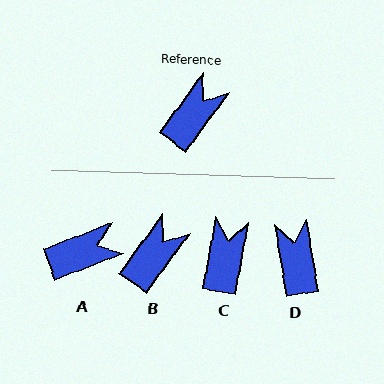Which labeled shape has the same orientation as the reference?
B.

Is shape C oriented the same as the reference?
No, it is off by about 26 degrees.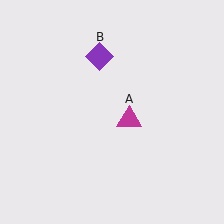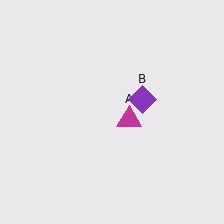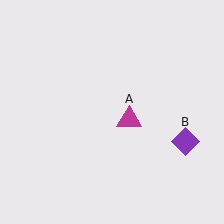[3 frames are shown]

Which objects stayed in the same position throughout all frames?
Magenta triangle (object A) remained stationary.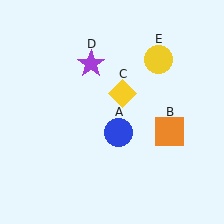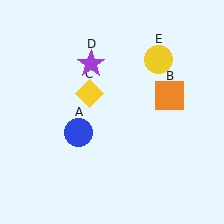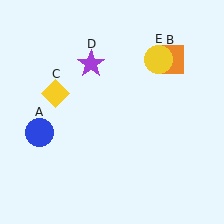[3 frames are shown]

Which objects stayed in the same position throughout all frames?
Purple star (object D) and yellow circle (object E) remained stationary.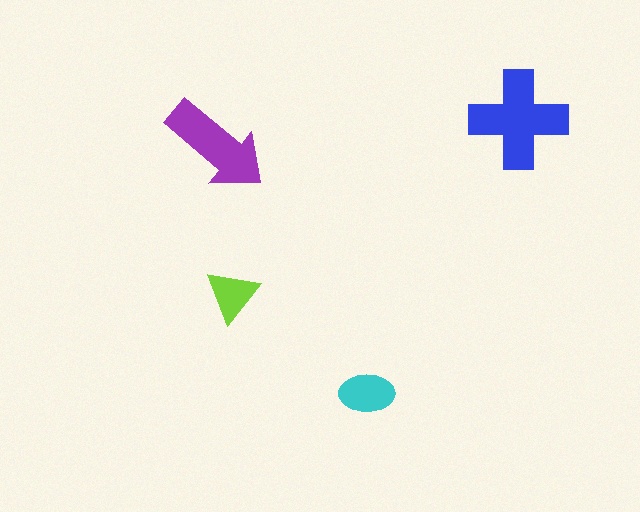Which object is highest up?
The blue cross is topmost.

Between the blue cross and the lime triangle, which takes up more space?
The blue cross.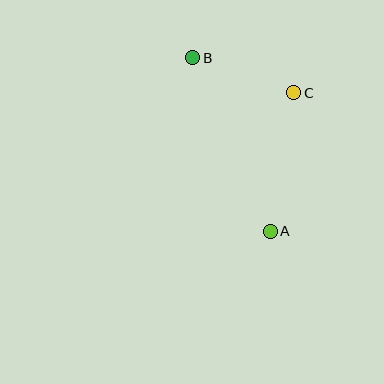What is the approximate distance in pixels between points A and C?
The distance between A and C is approximately 140 pixels.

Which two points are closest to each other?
Points B and C are closest to each other.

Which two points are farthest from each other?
Points A and B are farthest from each other.